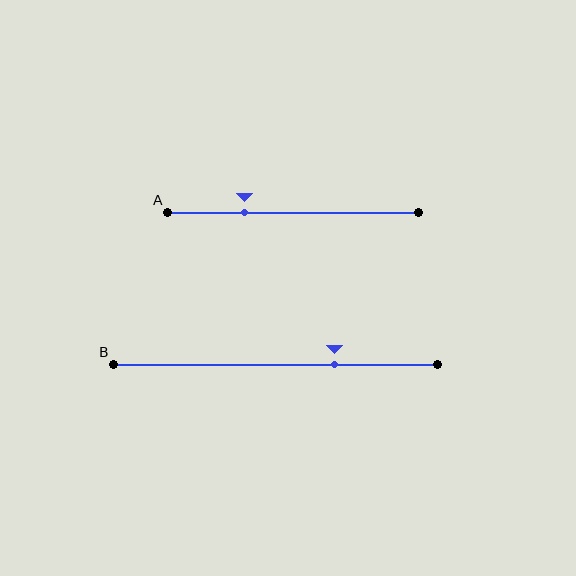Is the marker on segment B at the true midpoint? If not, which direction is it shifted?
No, the marker on segment B is shifted to the right by about 18% of the segment length.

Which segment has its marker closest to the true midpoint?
Segment B has its marker closest to the true midpoint.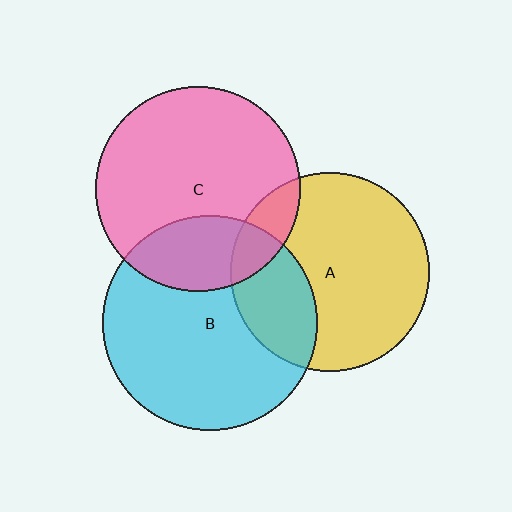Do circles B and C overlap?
Yes.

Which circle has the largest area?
Circle B (cyan).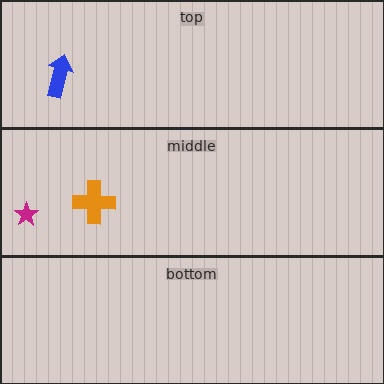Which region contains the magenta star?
The middle region.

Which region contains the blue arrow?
The top region.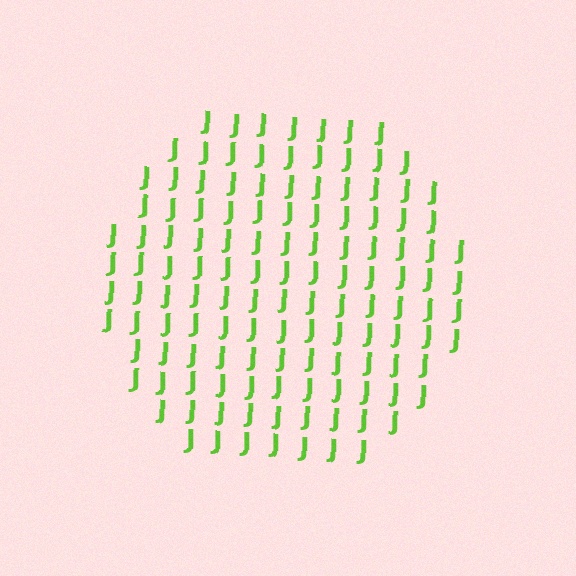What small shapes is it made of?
It is made of small letter J's.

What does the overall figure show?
The overall figure shows a circle.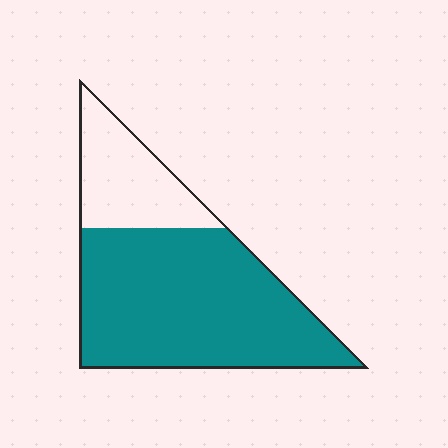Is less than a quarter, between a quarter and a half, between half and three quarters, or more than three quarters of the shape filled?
Between half and three quarters.